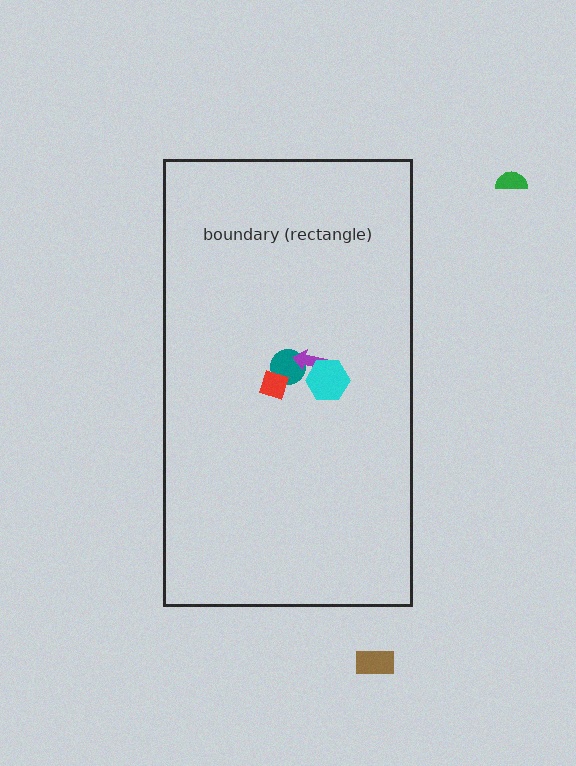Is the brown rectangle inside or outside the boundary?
Outside.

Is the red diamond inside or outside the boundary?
Inside.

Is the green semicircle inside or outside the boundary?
Outside.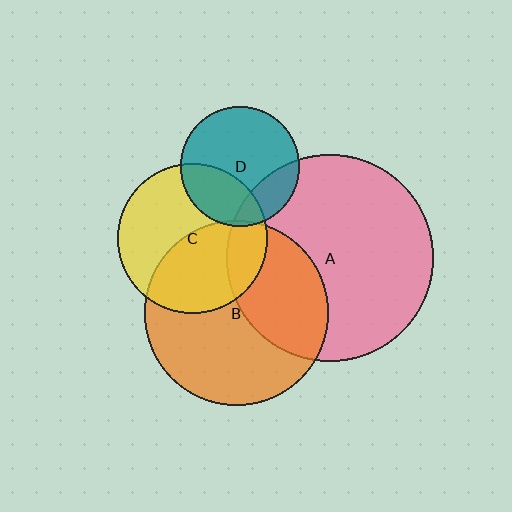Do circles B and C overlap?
Yes.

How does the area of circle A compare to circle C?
Approximately 1.9 times.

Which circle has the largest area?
Circle A (pink).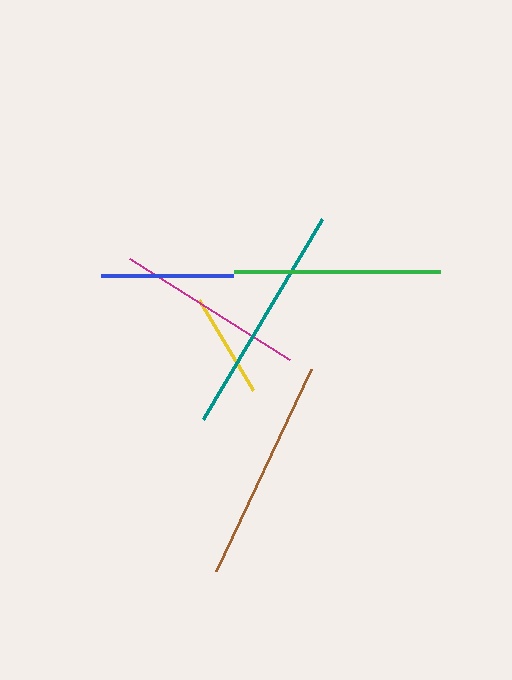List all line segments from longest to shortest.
From longest to shortest: teal, brown, green, magenta, blue, yellow.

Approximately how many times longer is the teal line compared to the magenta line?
The teal line is approximately 1.2 times the length of the magenta line.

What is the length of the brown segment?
The brown segment is approximately 223 pixels long.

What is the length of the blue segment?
The blue segment is approximately 132 pixels long.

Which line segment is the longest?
The teal line is the longest at approximately 233 pixels.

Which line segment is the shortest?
The yellow line is the shortest at approximately 105 pixels.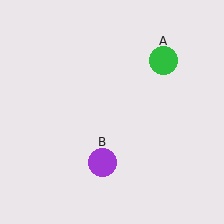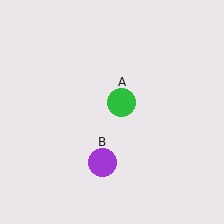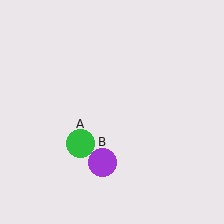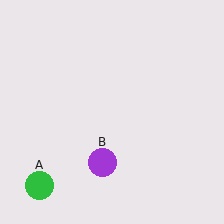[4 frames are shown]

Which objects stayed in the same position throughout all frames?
Purple circle (object B) remained stationary.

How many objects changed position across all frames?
1 object changed position: green circle (object A).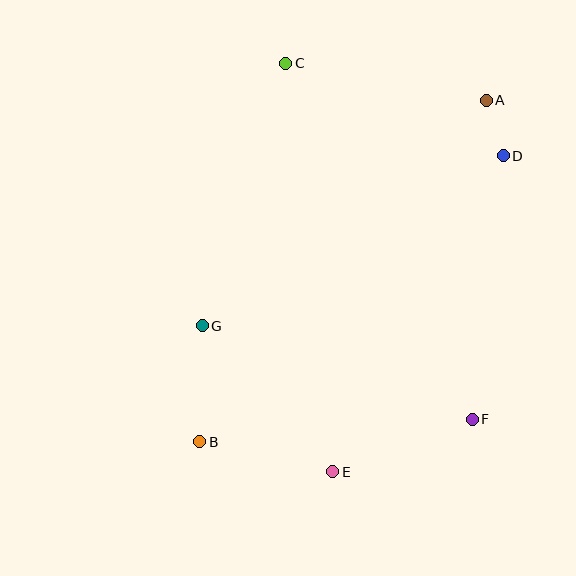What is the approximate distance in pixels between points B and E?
The distance between B and E is approximately 136 pixels.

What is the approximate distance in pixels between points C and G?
The distance between C and G is approximately 275 pixels.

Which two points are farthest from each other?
Points A and B are farthest from each other.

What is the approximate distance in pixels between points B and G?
The distance between B and G is approximately 116 pixels.